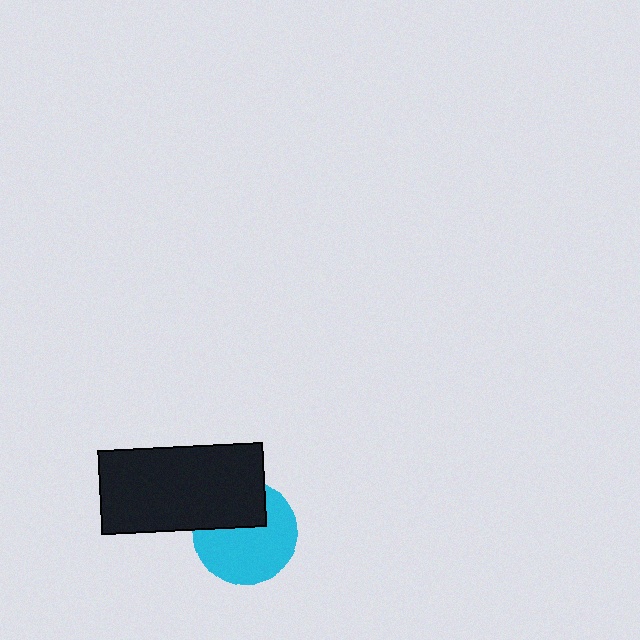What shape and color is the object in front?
The object in front is a black rectangle.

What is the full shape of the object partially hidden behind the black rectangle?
The partially hidden object is a cyan circle.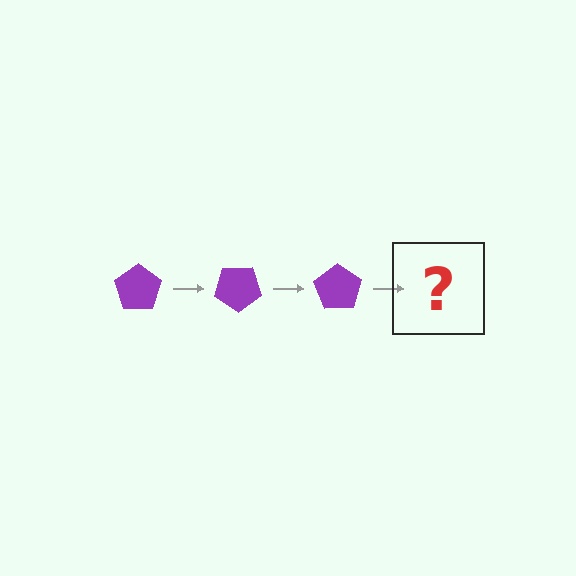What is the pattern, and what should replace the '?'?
The pattern is that the pentagon rotates 35 degrees each step. The '?' should be a purple pentagon rotated 105 degrees.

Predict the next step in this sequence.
The next step is a purple pentagon rotated 105 degrees.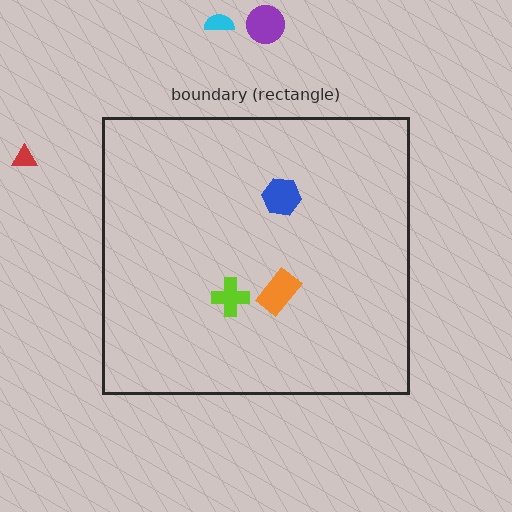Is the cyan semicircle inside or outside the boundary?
Outside.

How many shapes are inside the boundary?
3 inside, 3 outside.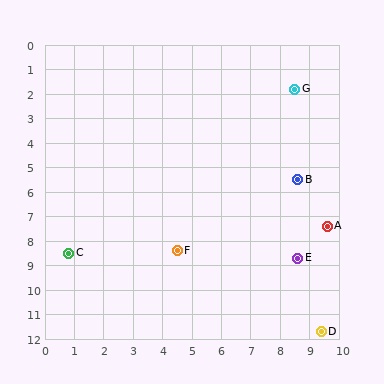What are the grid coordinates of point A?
Point A is at approximately (9.6, 7.4).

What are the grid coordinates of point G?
Point G is at approximately (8.5, 1.8).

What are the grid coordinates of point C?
Point C is at approximately (0.8, 8.5).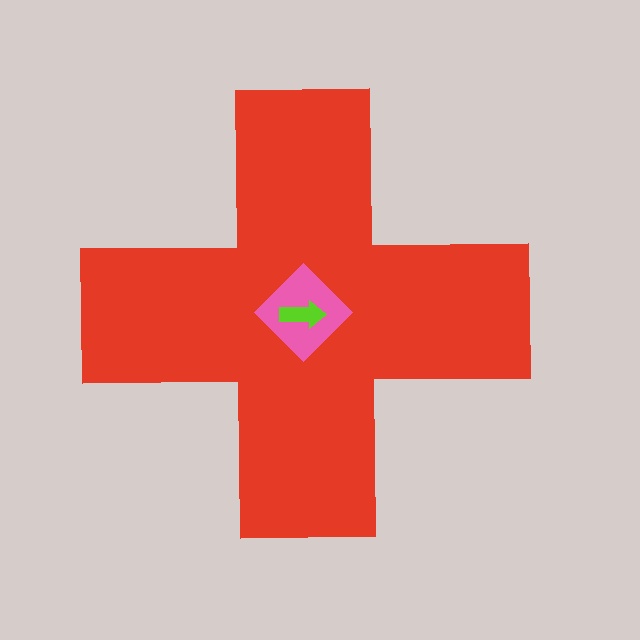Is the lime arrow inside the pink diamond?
Yes.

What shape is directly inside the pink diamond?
The lime arrow.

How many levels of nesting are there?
3.